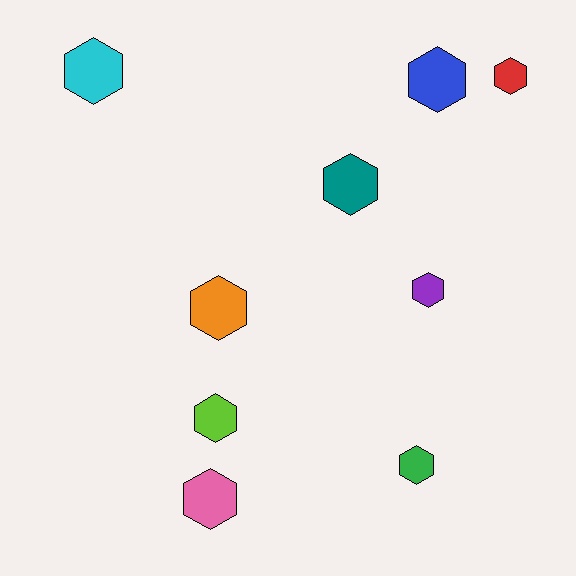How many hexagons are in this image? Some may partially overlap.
There are 9 hexagons.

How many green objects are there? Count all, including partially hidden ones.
There is 1 green object.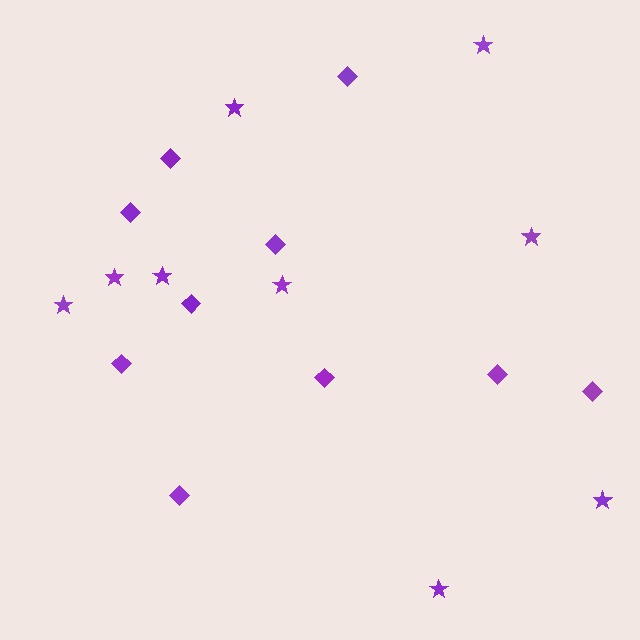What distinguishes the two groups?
There are 2 groups: one group of stars (9) and one group of diamonds (10).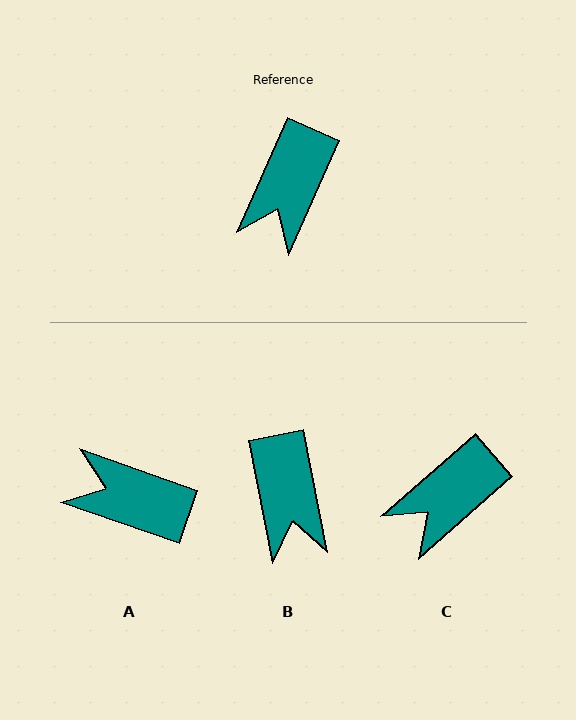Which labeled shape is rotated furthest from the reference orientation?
A, about 86 degrees away.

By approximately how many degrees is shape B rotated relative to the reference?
Approximately 35 degrees counter-clockwise.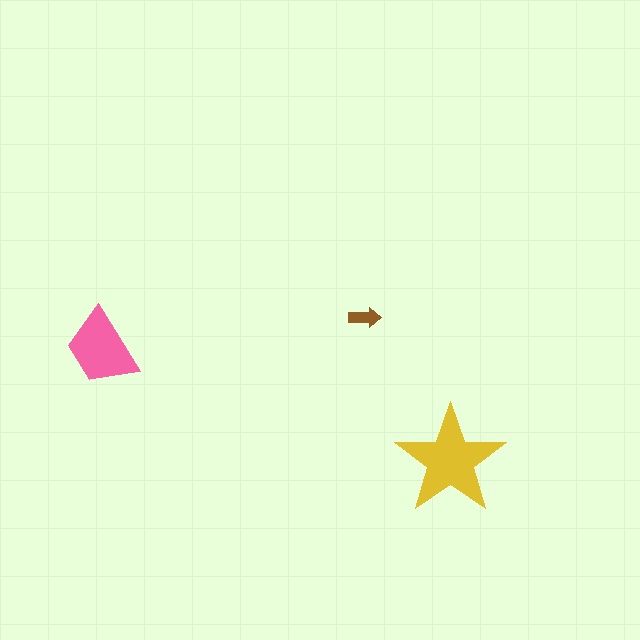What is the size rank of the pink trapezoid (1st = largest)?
2nd.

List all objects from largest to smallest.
The yellow star, the pink trapezoid, the brown arrow.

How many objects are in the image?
There are 3 objects in the image.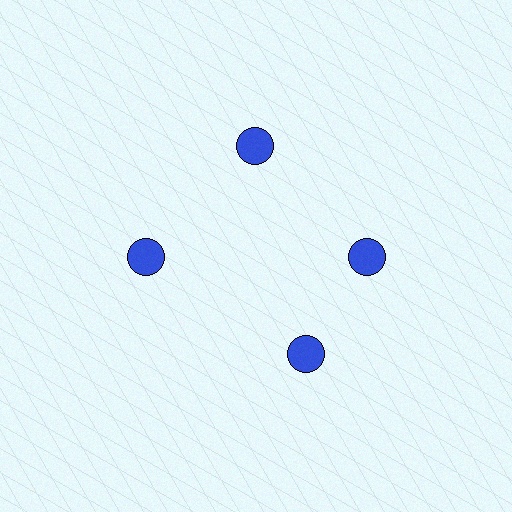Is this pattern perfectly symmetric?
No. The 4 blue circles are arranged in a ring, but one element near the 6 o'clock position is rotated out of alignment along the ring, breaking the 4-fold rotational symmetry.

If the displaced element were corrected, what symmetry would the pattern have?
It would have 4-fold rotational symmetry — the pattern would map onto itself every 90 degrees.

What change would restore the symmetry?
The symmetry would be restored by rotating it back into even spacing with its neighbors so that all 4 circles sit at equal angles and equal distance from the center.